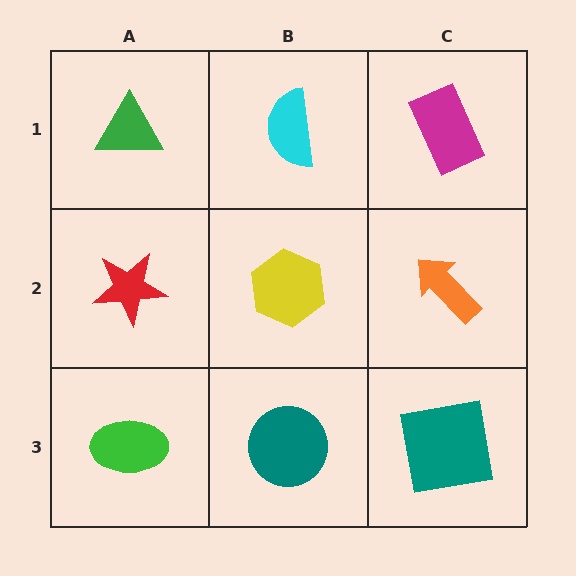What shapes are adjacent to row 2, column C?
A magenta rectangle (row 1, column C), a teal square (row 3, column C), a yellow hexagon (row 2, column B).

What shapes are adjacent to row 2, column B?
A cyan semicircle (row 1, column B), a teal circle (row 3, column B), a red star (row 2, column A), an orange arrow (row 2, column C).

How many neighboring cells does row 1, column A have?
2.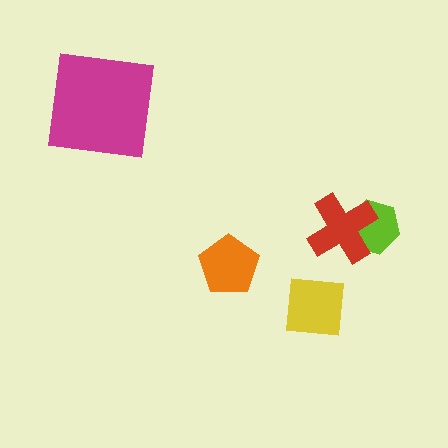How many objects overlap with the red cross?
1 object overlaps with the red cross.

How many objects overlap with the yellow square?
0 objects overlap with the yellow square.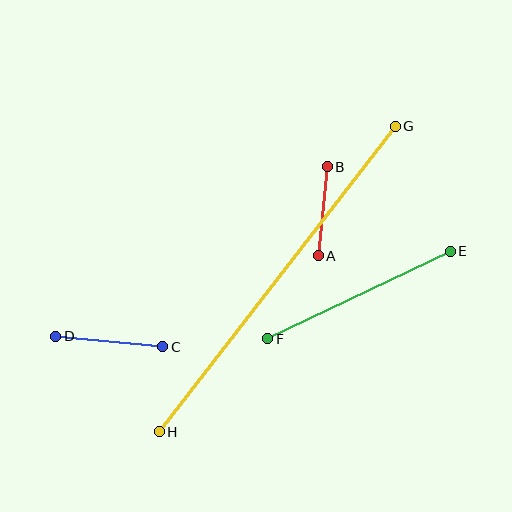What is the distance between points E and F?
The distance is approximately 202 pixels.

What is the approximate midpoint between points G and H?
The midpoint is at approximately (277, 279) pixels.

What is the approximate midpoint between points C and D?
The midpoint is at approximately (109, 341) pixels.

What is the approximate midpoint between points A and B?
The midpoint is at approximately (323, 211) pixels.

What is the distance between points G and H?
The distance is approximately 386 pixels.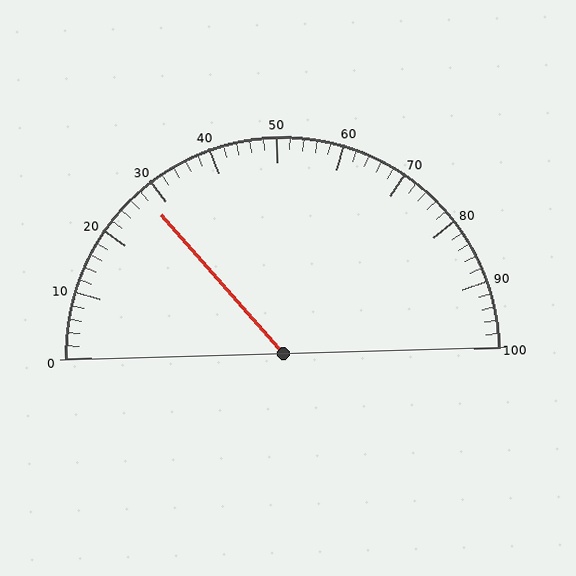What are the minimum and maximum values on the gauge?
The gauge ranges from 0 to 100.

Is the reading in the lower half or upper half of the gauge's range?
The reading is in the lower half of the range (0 to 100).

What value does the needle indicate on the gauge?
The needle indicates approximately 28.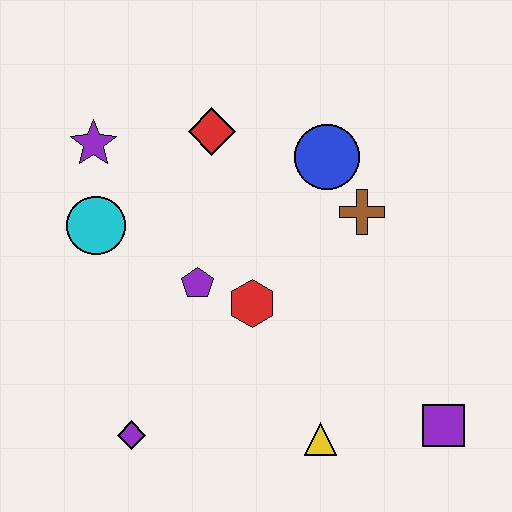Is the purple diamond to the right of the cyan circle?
Yes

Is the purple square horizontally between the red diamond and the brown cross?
No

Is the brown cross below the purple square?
No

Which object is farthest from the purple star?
The purple square is farthest from the purple star.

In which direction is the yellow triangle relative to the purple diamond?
The yellow triangle is to the right of the purple diamond.